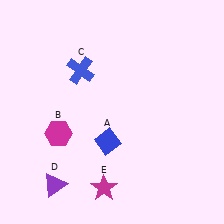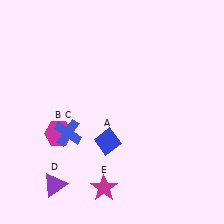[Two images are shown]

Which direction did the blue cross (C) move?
The blue cross (C) moved down.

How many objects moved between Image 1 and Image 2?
1 object moved between the two images.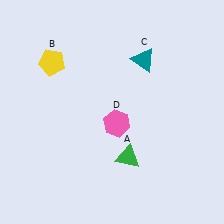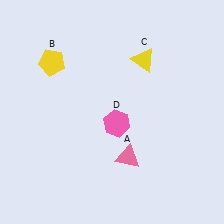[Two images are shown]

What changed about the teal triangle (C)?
In Image 1, C is teal. In Image 2, it changed to yellow.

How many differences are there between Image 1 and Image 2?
There are 2 differences between the two images.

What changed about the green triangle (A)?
In Image 1, A is green. In Image 2, it changed to pink.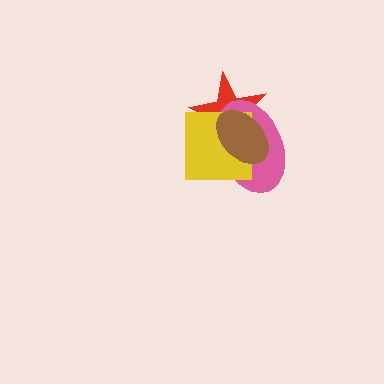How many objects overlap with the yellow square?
3 objects overlap with the yellow square.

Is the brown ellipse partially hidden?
No, no other shape covers it.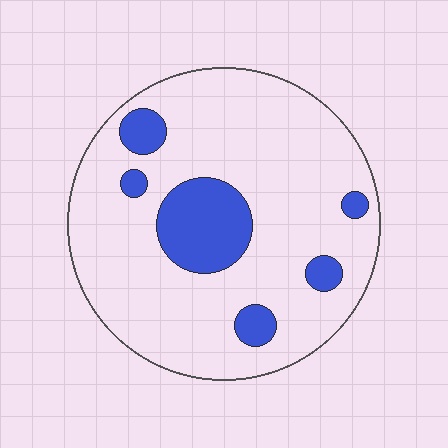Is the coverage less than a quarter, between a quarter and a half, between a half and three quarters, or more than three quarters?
Less than a quarter.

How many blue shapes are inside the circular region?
6.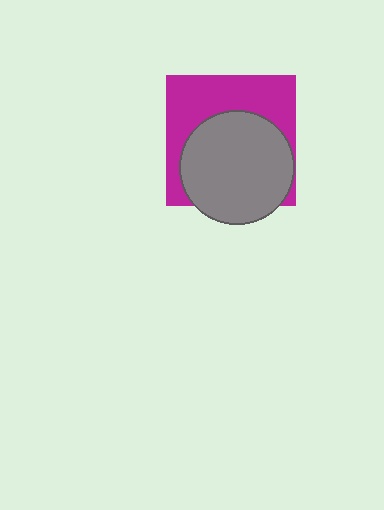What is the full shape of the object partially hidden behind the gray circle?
The partially hidden object is a magenta square.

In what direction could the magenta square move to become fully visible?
The magenta square could move up. That would shift it out from behind the gray circle entirely.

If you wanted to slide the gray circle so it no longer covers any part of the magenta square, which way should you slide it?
Slide it down — that is the most direct way to separate the two shapes.